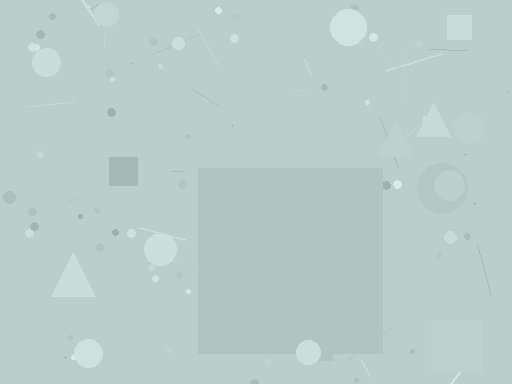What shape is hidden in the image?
A square is hidden in the image.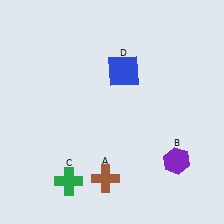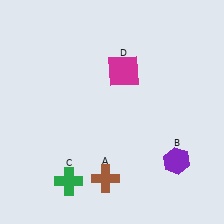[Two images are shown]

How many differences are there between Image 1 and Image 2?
There is 1 difference between the two images.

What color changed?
The square (D) changed from blue in Image 1 to magenta in Image 2.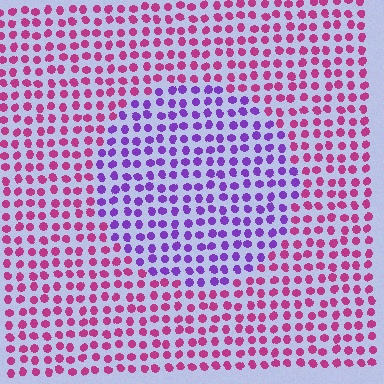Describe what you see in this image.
The image is filled with small magenta elements in a uniform arrangement. A circle-shaped region is visible where the elements are tinted to a slightly different hue, forming a subtle color boundary.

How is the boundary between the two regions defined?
The boundary is defined purely by a slight shift in hue (about 51 degrees). Spacing, size, and orientation are identical on both sides.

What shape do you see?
I see a circle.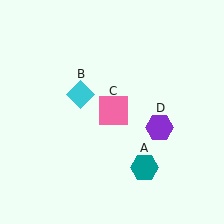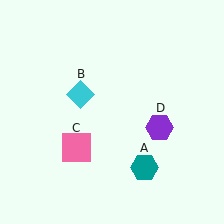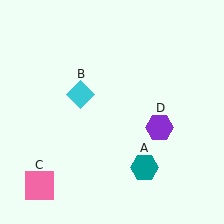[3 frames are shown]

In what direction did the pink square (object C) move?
The pink square (object C) moved down and to the left.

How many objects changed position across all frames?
1 object changed position: pink square (object C).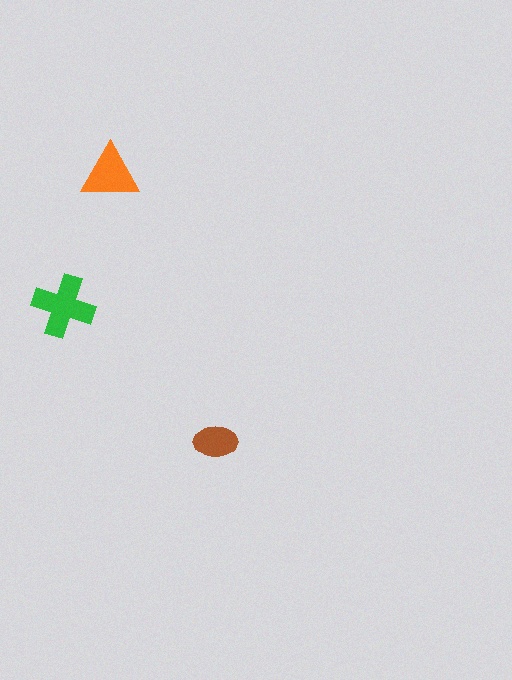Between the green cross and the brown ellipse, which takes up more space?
The green cross.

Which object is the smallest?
The brown ellipse.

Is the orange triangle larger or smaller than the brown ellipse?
Larger.